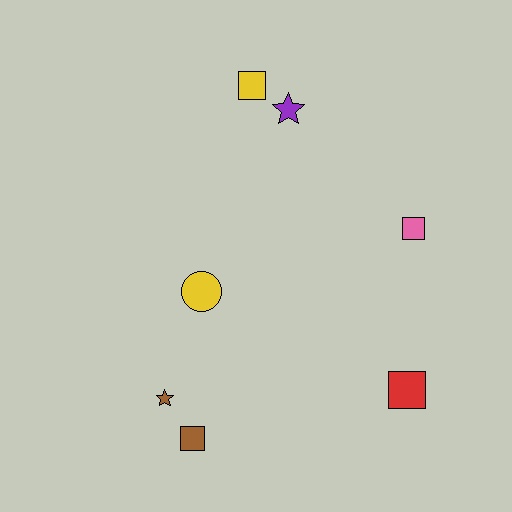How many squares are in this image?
There are 4 squares.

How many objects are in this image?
There are 7 objects.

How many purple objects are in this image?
There is 1 purple object.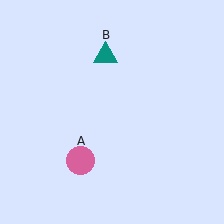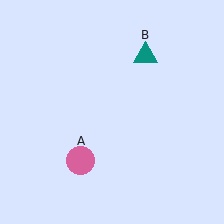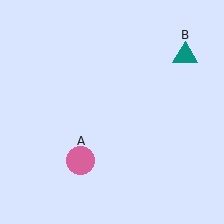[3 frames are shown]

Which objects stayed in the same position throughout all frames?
Pink circle (object A) remained stationary.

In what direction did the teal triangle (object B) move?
The teal triangle (object B) moved right.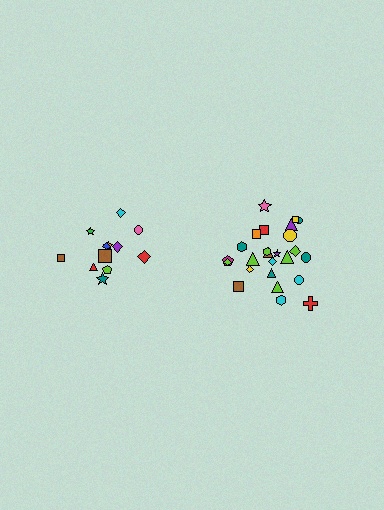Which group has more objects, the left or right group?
The right group.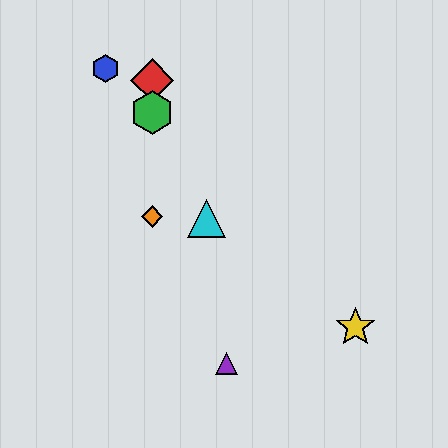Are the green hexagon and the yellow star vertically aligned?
No, the green hexagon is at x≈152 and the yellow star is at x≈355.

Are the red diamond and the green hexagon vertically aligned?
Yes, both are at x≈152.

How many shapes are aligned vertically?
3 shapes (the red diamond, the green hexagon, the orange diamond) are aligned vertically.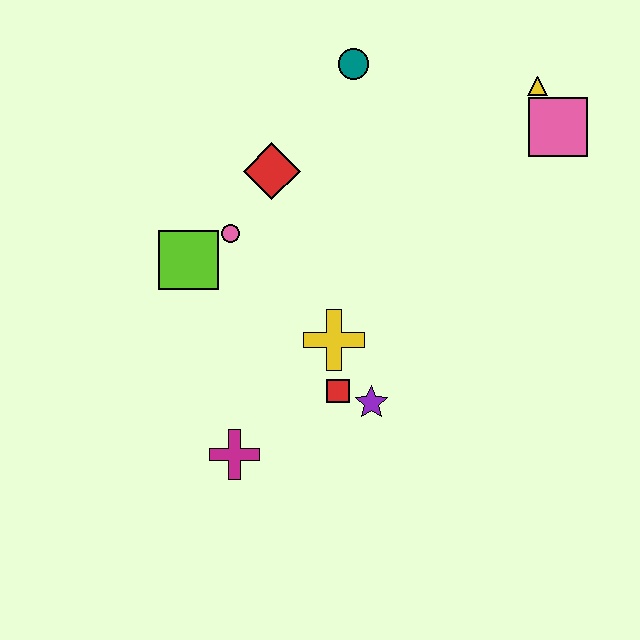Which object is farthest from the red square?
The yellow triangle is farthest from the red square.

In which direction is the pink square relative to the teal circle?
The pink square is to the right of the teal circle.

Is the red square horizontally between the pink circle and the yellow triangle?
Yes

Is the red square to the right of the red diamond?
Yes